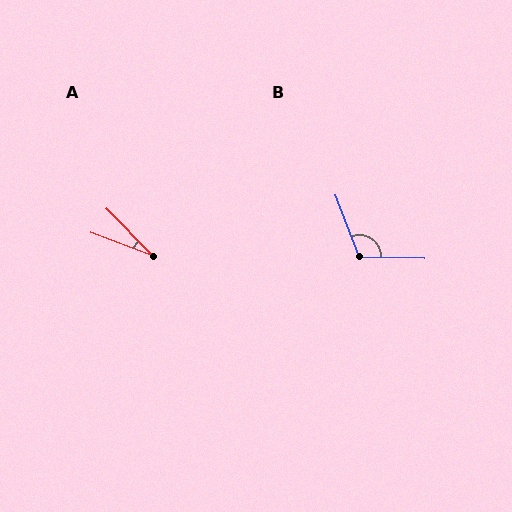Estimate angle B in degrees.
Approximately 112 degrees.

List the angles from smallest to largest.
A (25°), B (112°).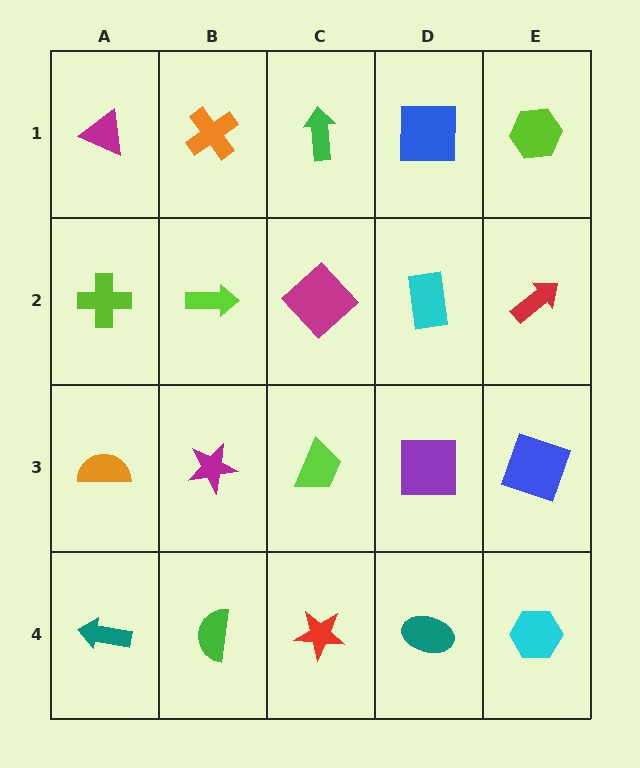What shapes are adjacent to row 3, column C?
A magenta diamond (row 2, column C), a red star (row 4, column C), a magenta star (row 3, column B), a purple square (row 3, column D).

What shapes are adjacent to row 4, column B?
A magenta star (row 3, column B), a teal arrow (row 4, column A), a red star (row 4, column C).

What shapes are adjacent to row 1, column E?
A red arrow (row 2, column E), a blue square (row 1, column D).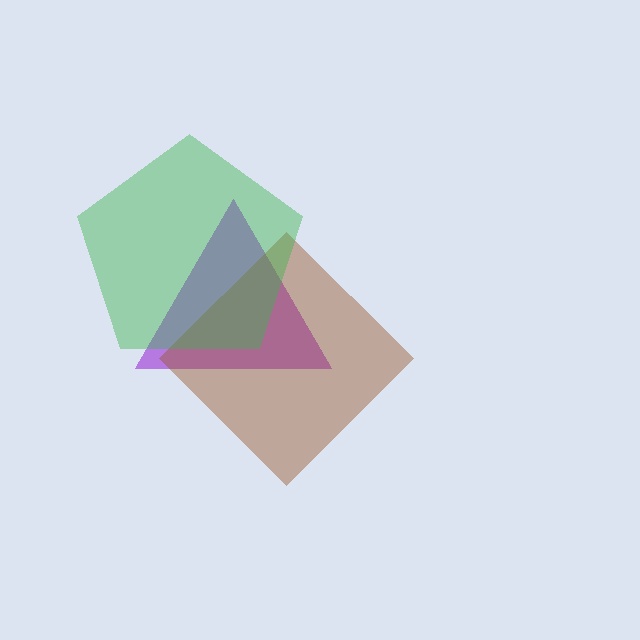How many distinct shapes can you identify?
There are 3 distinct shapes: a purple triangle, a brown diamond, a green pentagon.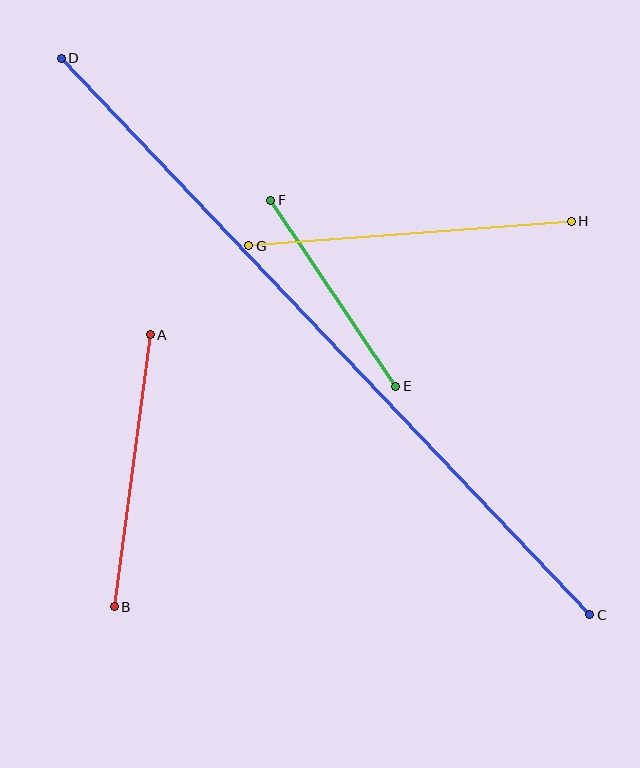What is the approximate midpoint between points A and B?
The midpoint is at approximately (132, 471) pixels.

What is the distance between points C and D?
The distance is approximately 767 pixels.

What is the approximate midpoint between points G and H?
The midpoint is at approximately (410, 233) pixels.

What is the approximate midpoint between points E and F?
The midpoint is at approximately (333, 293) pixels.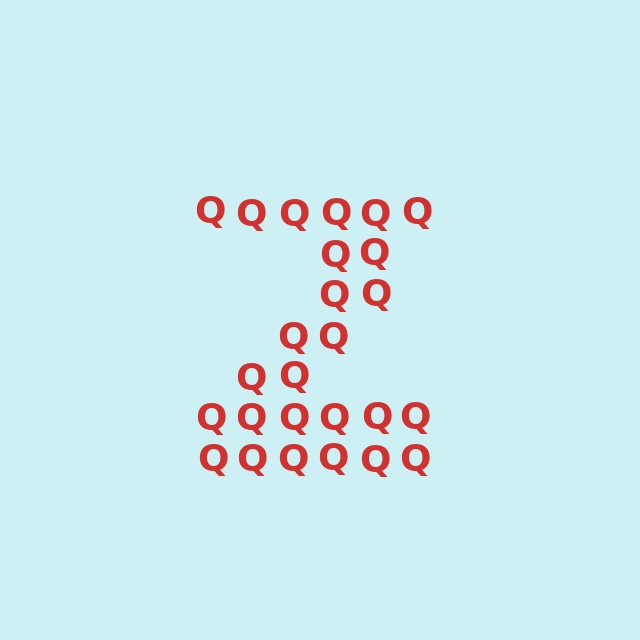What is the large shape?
The large shape is the letter Z.